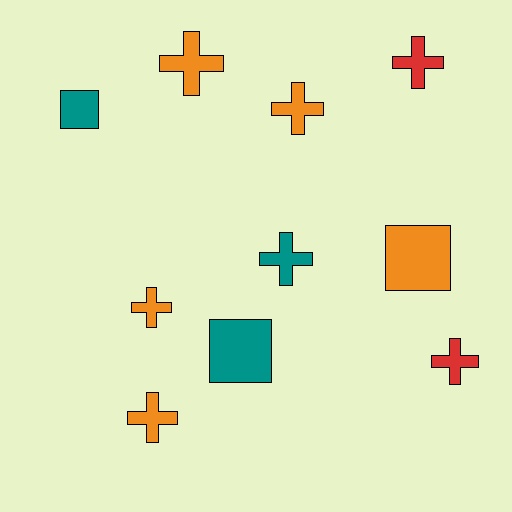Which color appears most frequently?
Orange, with 5 objects.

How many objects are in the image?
There are 10 objects.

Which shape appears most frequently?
Cross, with 7 objects.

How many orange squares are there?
There is 1 orange square.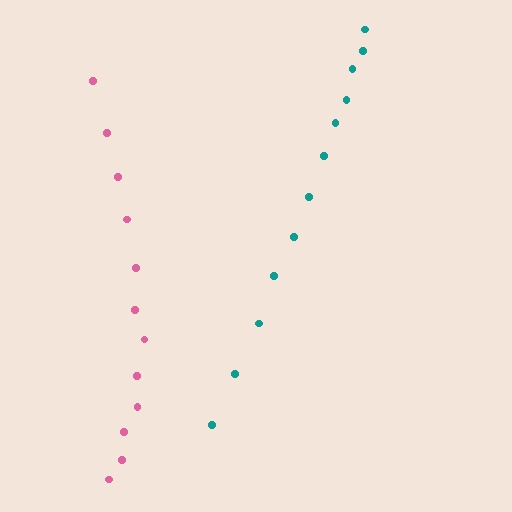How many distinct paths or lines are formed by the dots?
There are 2 distinct paths.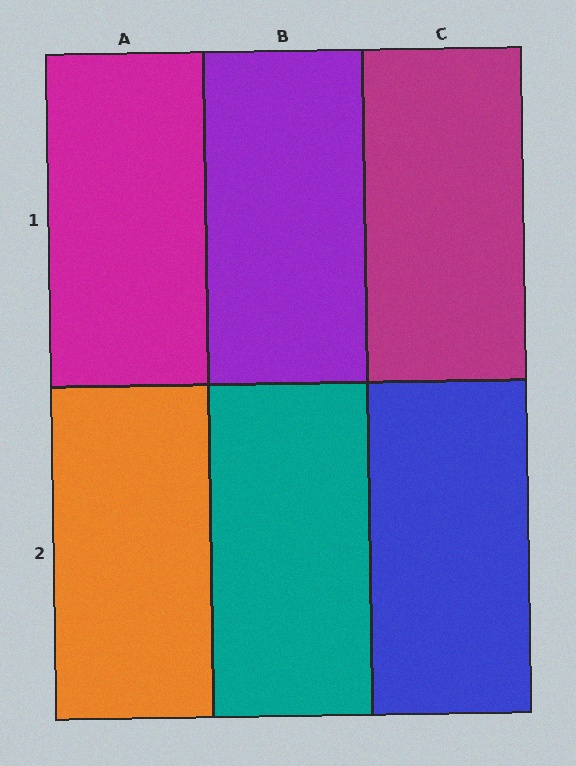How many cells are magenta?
2 cells are magenta.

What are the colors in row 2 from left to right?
Orange, teal, blue.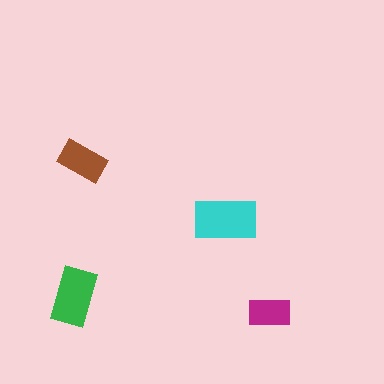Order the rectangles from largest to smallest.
the cyan one, the green one, the brown one, the magenta one.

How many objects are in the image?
There are 4 objects in the image.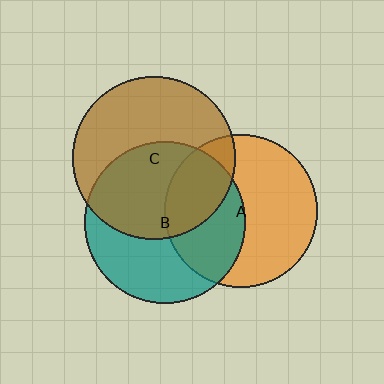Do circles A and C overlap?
Yes.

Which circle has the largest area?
Circle C (brown).